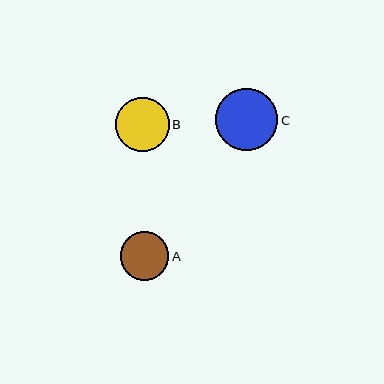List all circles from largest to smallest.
From largest to smallest: C, B, A.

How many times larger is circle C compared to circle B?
Circle C is approximately 1.2 times the size of circle B.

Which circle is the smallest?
Circle A is the smallest with a size of approximately 49 pixels.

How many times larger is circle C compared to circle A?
Circle C is approximately 1.3 times the size of circle A.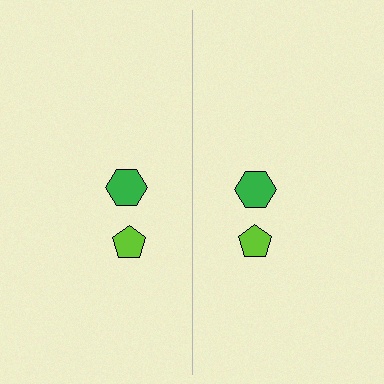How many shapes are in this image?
There are 4 shapes in this image.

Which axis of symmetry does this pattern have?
The pattern has a vertical axis of symmetry running through the center of the image.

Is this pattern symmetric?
Yes, this pattern has bilateral (reflection) symmetry.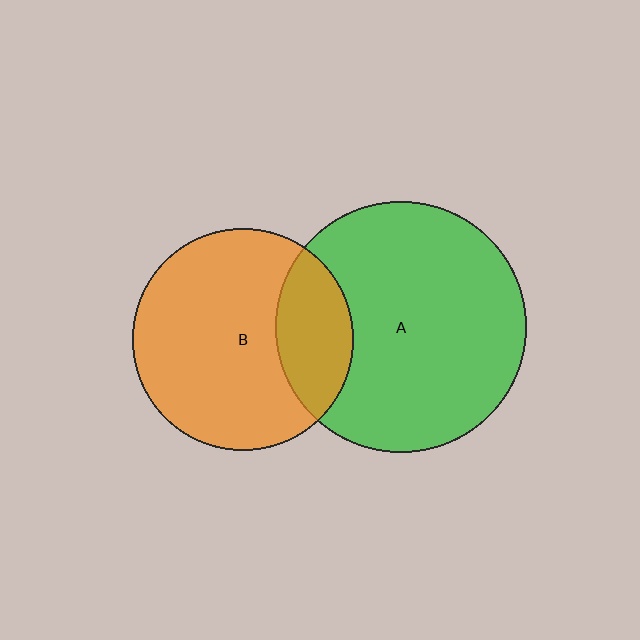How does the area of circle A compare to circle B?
Approximately 1.3 times.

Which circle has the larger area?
Circle A (green).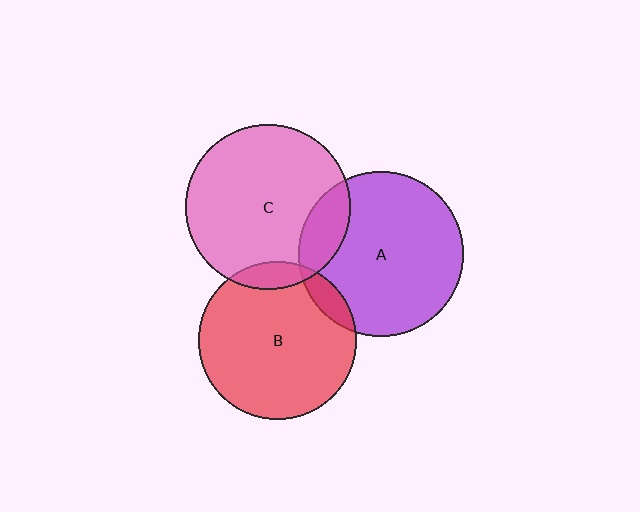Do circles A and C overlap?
Yes.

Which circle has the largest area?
Circle C (pink).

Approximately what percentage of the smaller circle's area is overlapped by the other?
Approximately 15%.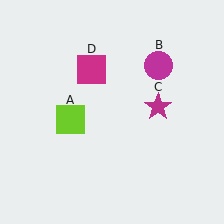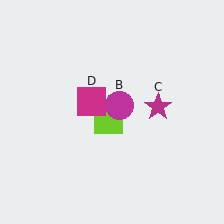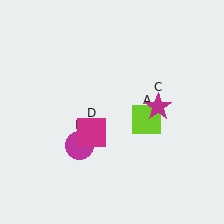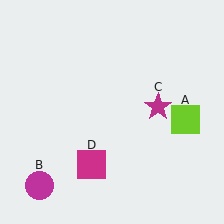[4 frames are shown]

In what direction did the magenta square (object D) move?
The magenta square (object D) moved down.